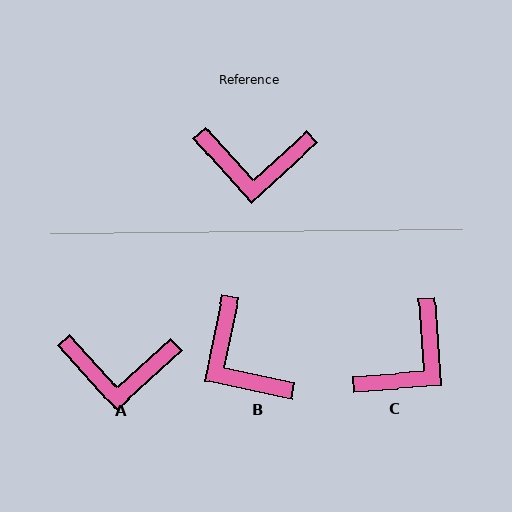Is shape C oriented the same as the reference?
No, it is off by about 52 degrees.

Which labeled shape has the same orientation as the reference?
A.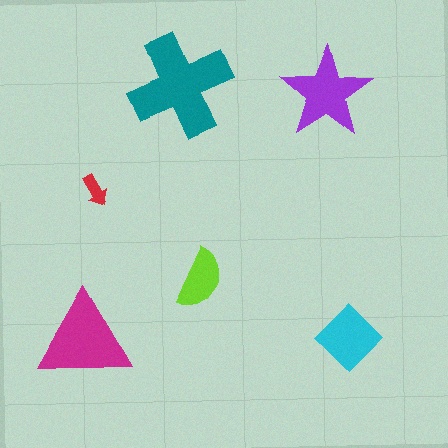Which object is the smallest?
The red arrow.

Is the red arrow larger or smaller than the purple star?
Smaller.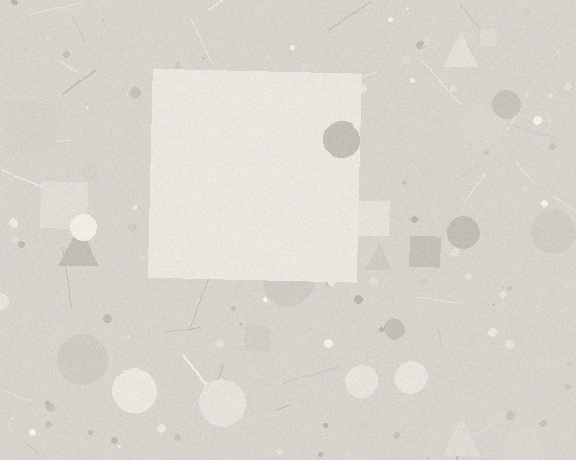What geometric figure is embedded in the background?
A square is embedded in the background.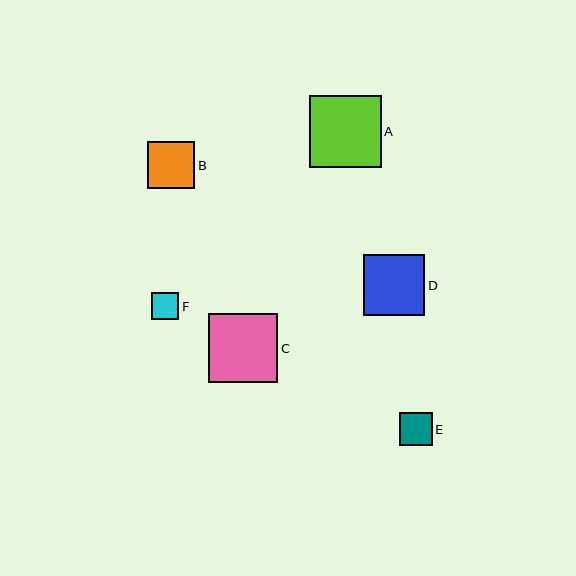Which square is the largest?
Square A is the largest with a size of approximately 72 pixels.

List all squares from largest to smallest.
From largest to smallest: A, C, D, B, E, F.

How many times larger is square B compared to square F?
Square B is approximately 1.7 times the size of square F.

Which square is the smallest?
Square F is the smallest with a size of approximately 27 pixels.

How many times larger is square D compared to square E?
Square D is approximately 1.8 times the size of square E.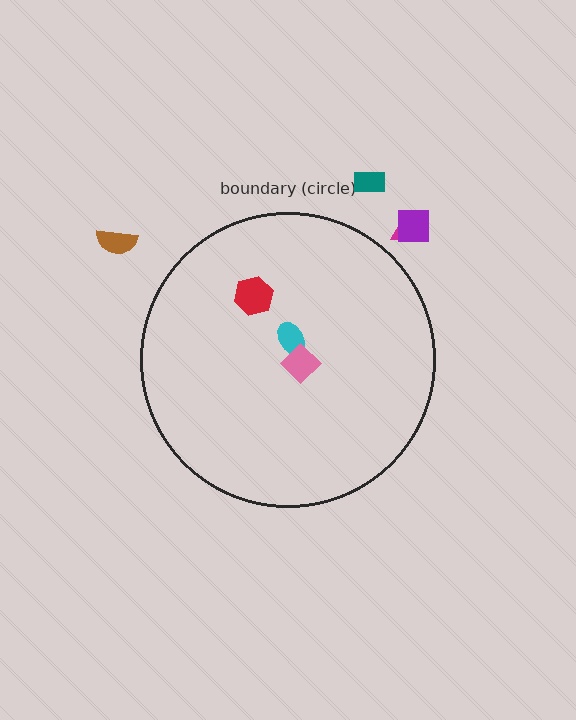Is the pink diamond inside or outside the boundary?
Inside.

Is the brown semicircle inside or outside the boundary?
Outside.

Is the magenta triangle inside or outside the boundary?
Outside.